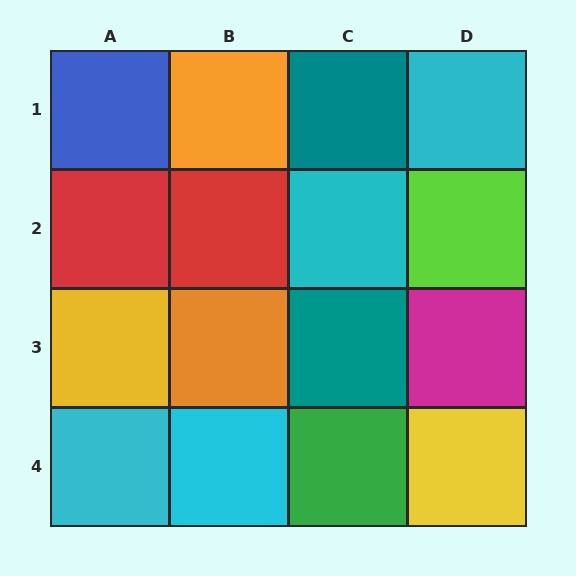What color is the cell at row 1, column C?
Teal.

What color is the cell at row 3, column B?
Orange.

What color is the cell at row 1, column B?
Orange.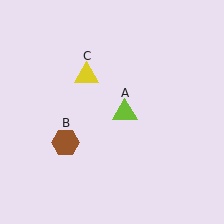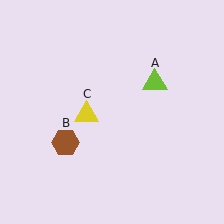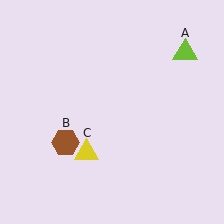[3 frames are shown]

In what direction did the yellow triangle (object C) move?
The yellow triangle (object C) moved down.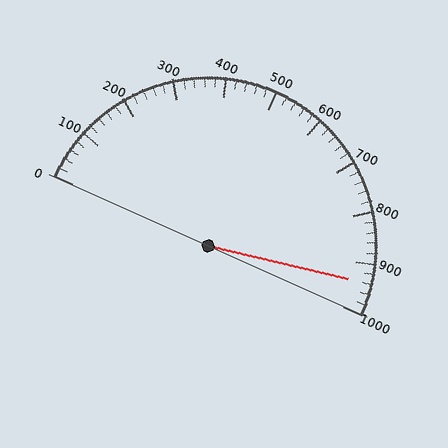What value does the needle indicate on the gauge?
The needle indicates approximately 940.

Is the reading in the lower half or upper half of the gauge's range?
The reading is in the upper half of the range (0 to 1000).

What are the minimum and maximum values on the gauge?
The gauge ranges from 0 to 1000.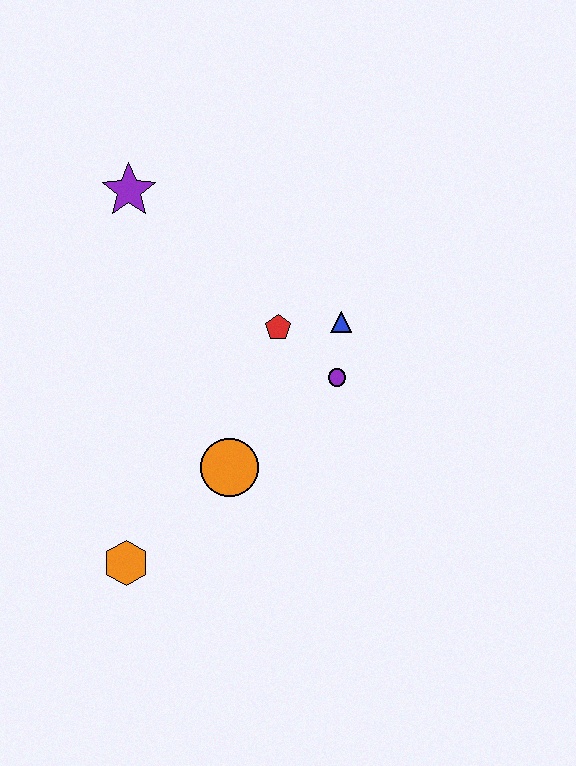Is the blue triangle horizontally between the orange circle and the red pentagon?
No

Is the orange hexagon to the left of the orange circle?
Yes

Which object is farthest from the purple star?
The orange hexagon is farthest from the purple star.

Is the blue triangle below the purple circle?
No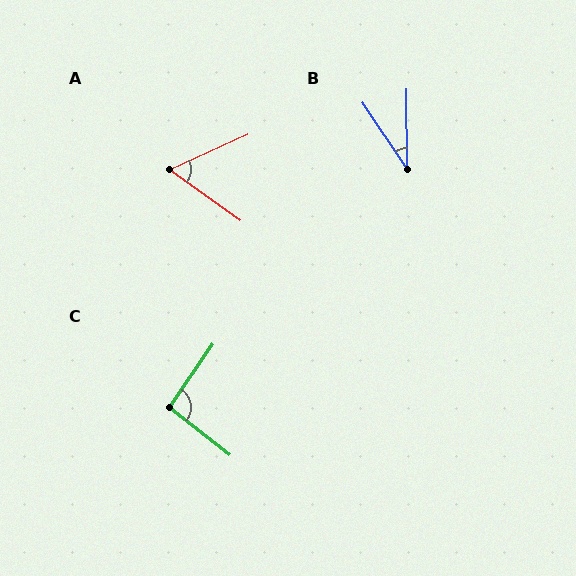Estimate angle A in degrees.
Approximately 60 degrees.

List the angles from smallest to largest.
B (34°), A (60°), C (94°).